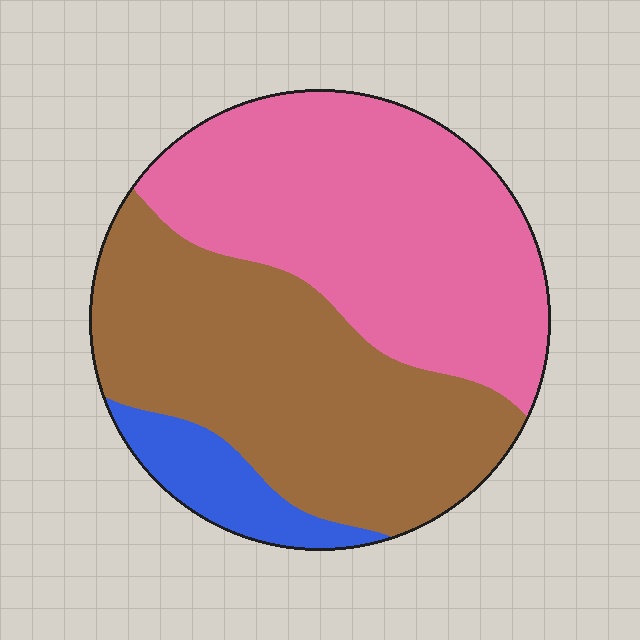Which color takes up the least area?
Blue, at roughly 10%.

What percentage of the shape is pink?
Pink takes up about one half (1/2) of the shape.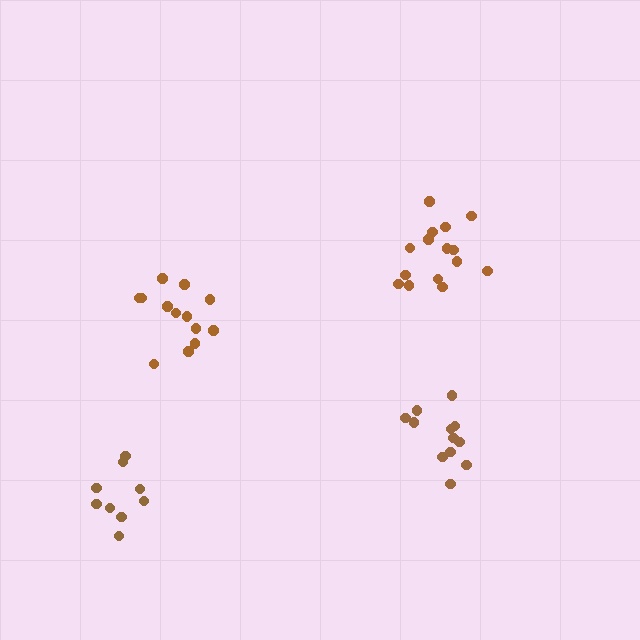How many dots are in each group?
Group 1: 9 dots, Group 2: 12 dots, Group 3: 15 dots, Group 4: 13 dots (49 total).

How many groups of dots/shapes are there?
There are 4 groups.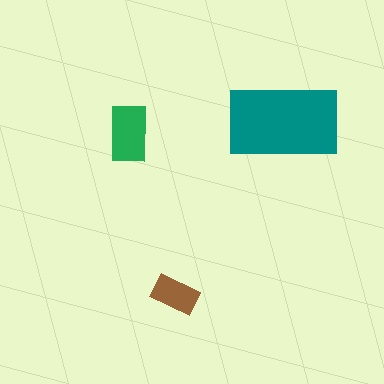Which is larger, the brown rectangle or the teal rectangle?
The teal one.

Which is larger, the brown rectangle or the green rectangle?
The green one.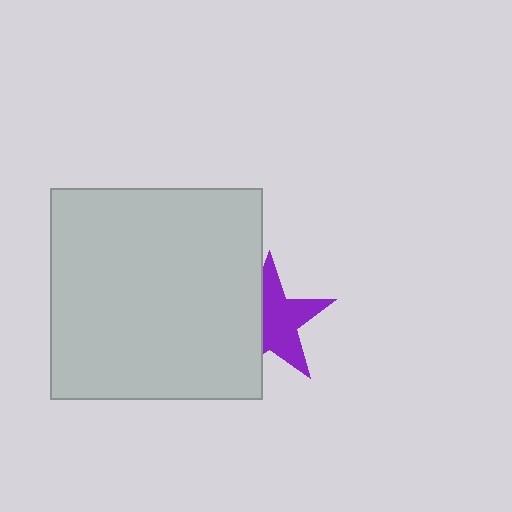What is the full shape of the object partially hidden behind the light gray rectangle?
The partially hidden object is a purple star.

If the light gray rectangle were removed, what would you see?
You would see the complete purple star.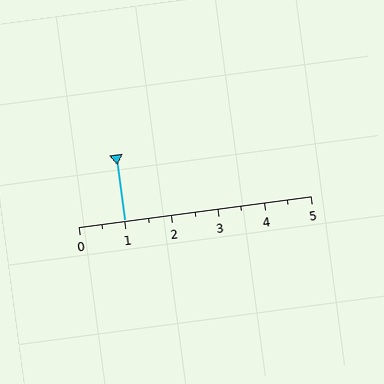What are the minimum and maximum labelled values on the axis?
The axis runs from 0 to 5.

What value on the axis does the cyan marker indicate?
The marker indicates approximately 1.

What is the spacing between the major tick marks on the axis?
The major ticks are spaced 1 apart.